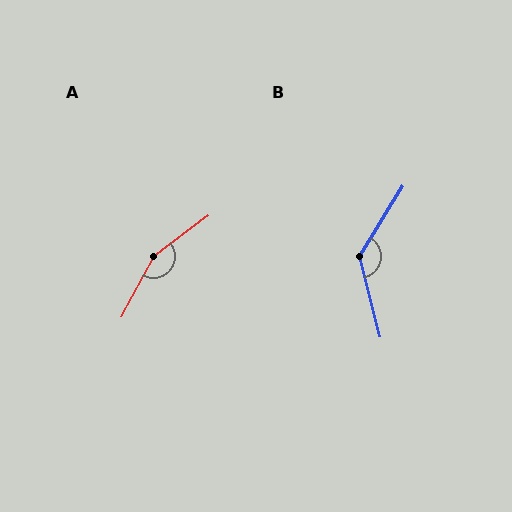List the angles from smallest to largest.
B (134°), A (155°).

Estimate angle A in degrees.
Approximately 155 degrees.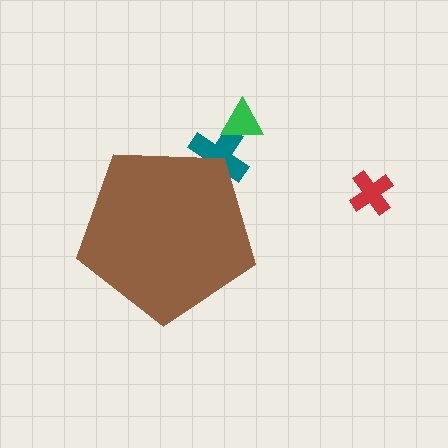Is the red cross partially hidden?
No, the red cross is fully visible.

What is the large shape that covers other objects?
A brown pentagon.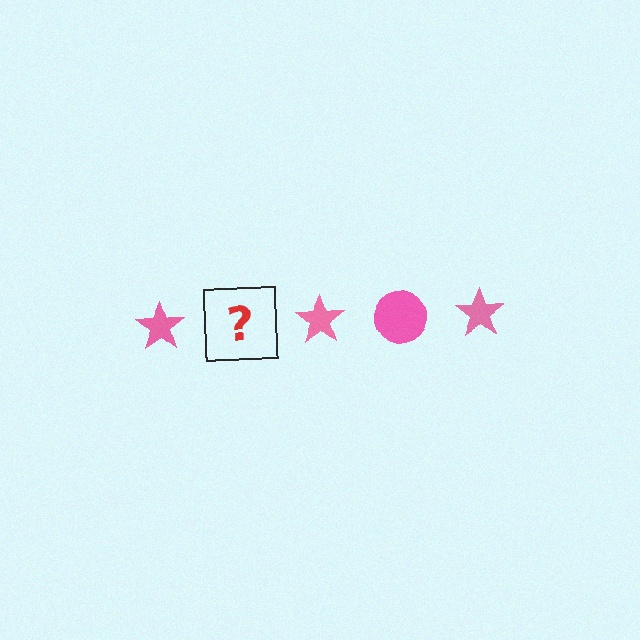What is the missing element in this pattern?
The missing element is a pink circle.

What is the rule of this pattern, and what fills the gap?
The rule is that the pattern cycles through star, circle shapes in pink. The gap should be filled with a pink circle.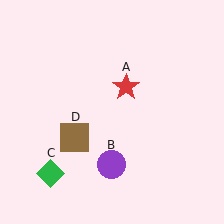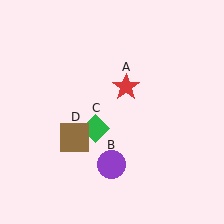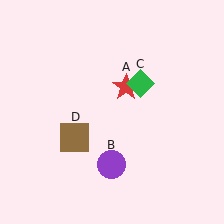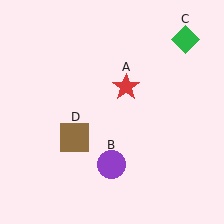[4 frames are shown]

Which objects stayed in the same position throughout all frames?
Red star (object A) and purple circle (object B) and brown square (object D) remained stationary.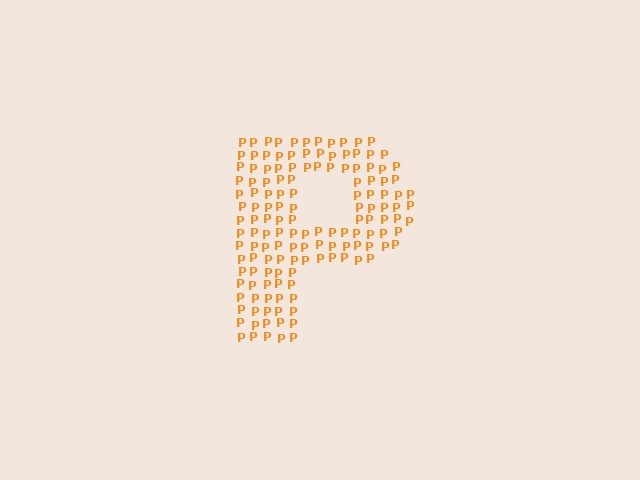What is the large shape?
The large shape is the letter P.